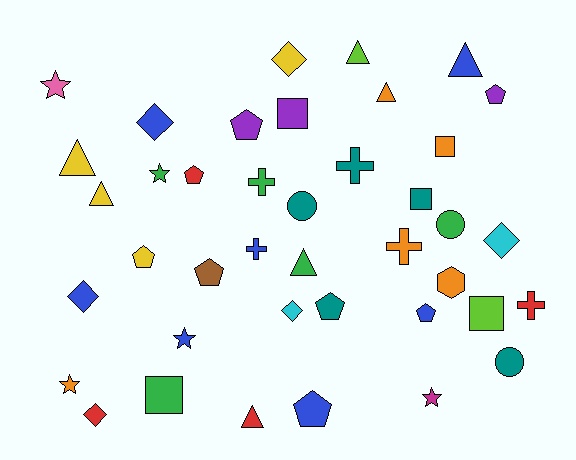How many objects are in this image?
There are 40 objects.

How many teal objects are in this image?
There are 5 teal objects.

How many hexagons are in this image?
There is 1 hexagon.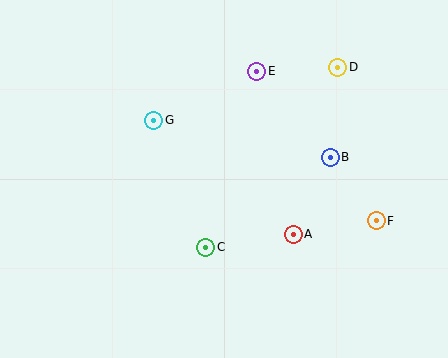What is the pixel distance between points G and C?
The distance between G and C is 137 pixels.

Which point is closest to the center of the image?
Point C at (206, 247) is closest to the center.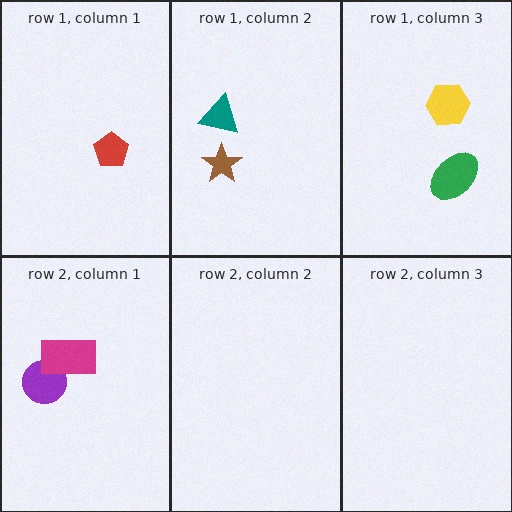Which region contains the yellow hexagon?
The row 1, column 3 region.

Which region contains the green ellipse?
The row 1, column 3 region.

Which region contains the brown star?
The row 1, column 2 region.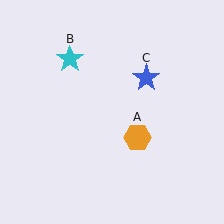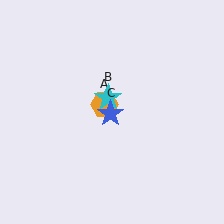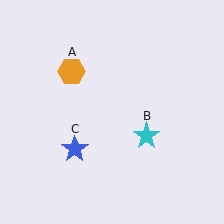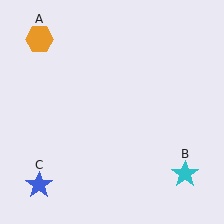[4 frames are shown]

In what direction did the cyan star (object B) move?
The cyan star (object B) moved down and to the right.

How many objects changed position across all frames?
3 objects changed position: orange hexagon (object A), cyan star (object B), blue star (object C).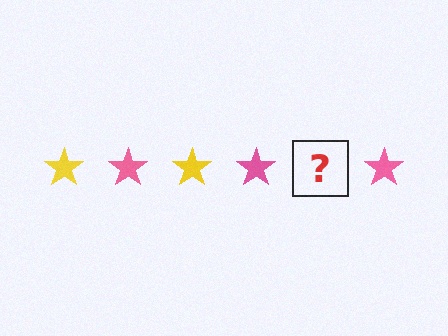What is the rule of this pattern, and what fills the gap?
The rule is that the pattern cycles through yellow, pink stars. The gap should be filled with a yellow star.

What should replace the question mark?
The question mark should be replaced with a yellow star.